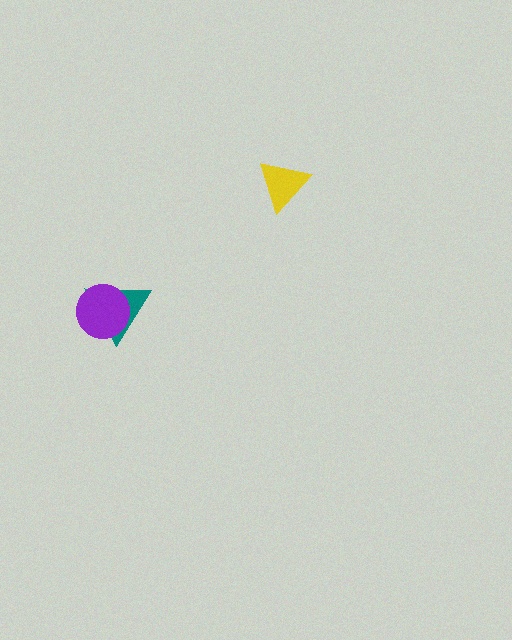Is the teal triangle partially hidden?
Yes, it is partially covered by another shape.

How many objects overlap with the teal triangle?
1 object overlaps with the teal triangle.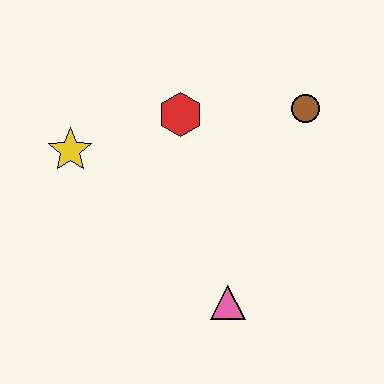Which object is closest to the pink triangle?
The red hexagon is closest to the pink triangle.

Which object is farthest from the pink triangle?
The yellow star is farthest from the pink triangle.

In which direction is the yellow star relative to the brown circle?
The yellow star is to the left of the brown circle.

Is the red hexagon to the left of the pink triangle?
Yes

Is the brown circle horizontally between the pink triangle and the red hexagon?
No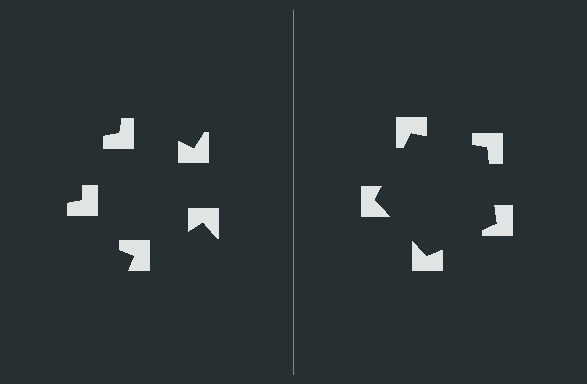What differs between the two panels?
The notched squares are positioned identically on both sides; only the wedge orientations differ. On the right they align to a pentagon; on the left they are misaligned.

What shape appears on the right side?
An illusory pentagon.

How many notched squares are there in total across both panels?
10 — 5 on each side.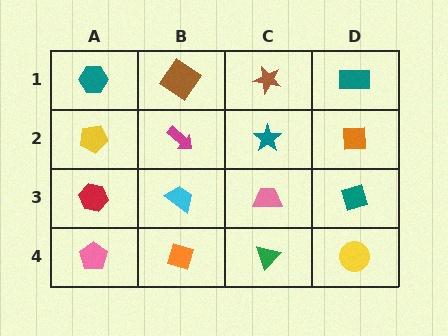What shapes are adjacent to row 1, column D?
An orange square (row 2, column D), a brown star (row 1, column C).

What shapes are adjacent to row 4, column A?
A red hexagon (row 3, column A), an orange diamond (row 4, column B).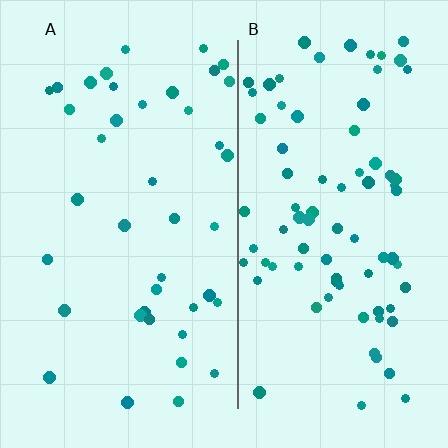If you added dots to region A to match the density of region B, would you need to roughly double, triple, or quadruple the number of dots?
Approximately double.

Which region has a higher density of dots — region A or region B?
B (the right).